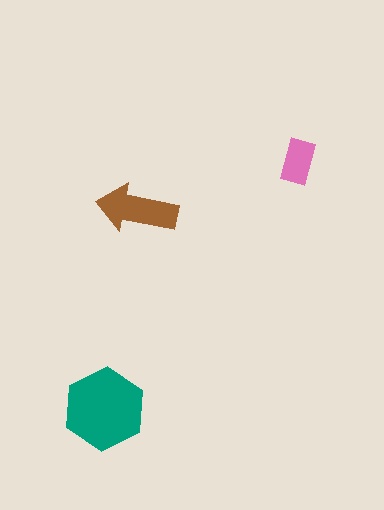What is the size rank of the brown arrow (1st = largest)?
2nd.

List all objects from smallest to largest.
The pink rectangle, the brown arrow, the teal hexagon.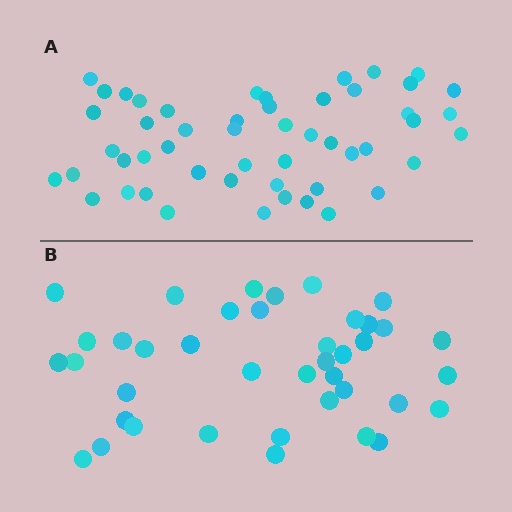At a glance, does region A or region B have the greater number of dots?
Region A (the top region) has more dots.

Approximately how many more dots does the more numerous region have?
Region A has roughly 12 or so more dots than region B.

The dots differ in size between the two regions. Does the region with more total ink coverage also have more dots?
No. Region B has more total ink coverage because its dots are larger, but region A actually contains more individual dots. Total area can be misleading — the number of items is what matters here.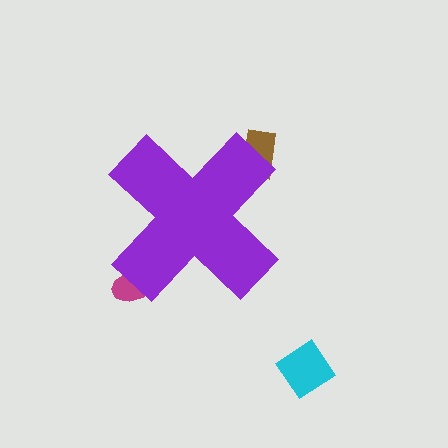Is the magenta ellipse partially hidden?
Yes, the magenta ellipse is partially hidden behind the purple cross.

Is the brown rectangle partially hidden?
Yes, the brown rectangle is partially hidden behind the purple cross.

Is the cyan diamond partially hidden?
No, the cyan diamond is fully visible.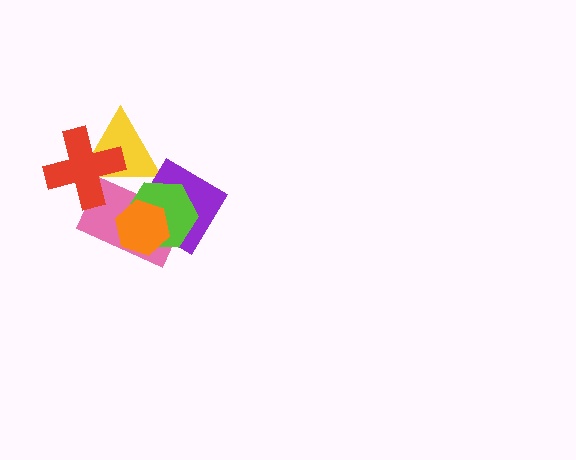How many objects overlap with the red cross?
2 objects overlap with the red cross.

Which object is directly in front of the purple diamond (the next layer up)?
The lime hexagon is directly in front of the purple diamond.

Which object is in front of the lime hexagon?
The orange hexagon is in front of the lime hexagon.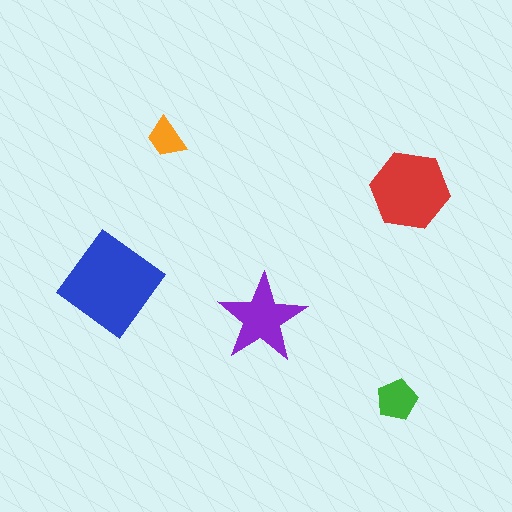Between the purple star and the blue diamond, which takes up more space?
The blue diamond.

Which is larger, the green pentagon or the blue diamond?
The blue diamond.